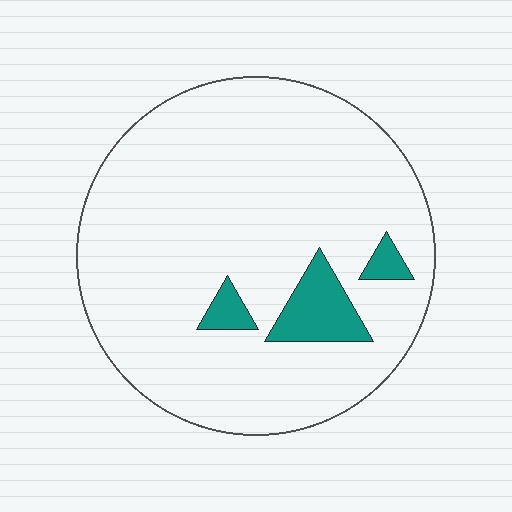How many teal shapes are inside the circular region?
3.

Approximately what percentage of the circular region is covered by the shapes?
Approximately 10%.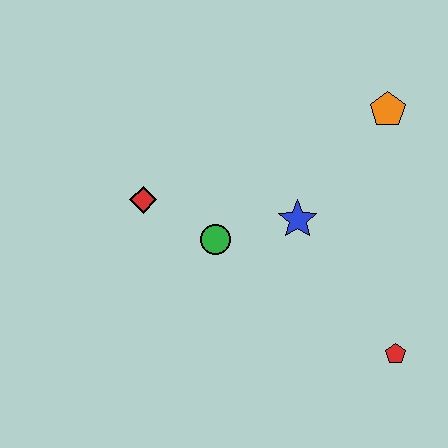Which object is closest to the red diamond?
The green circle is closest to the red diamond.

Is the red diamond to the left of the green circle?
Yes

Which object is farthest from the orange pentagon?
The red diamond is farthest from the orange pentagon.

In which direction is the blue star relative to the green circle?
The blue star is to the right of the green circle.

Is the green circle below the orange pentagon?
Yes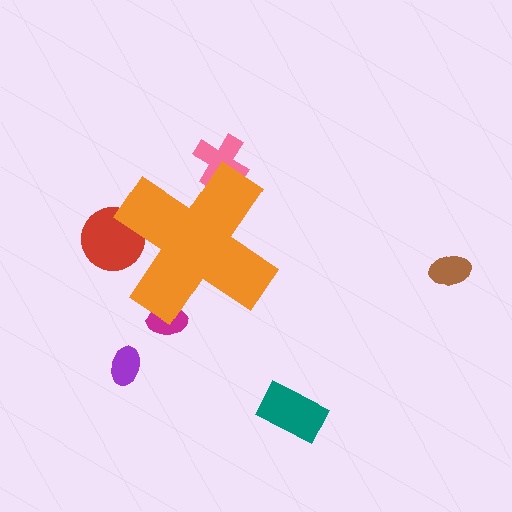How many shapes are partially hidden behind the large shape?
3 shapes are partially hidden.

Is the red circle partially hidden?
Yes, the red circle is partially hidden behind the orange cross.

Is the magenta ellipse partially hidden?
Yes, the magenta ellipse is partially hidden behind the orange cross.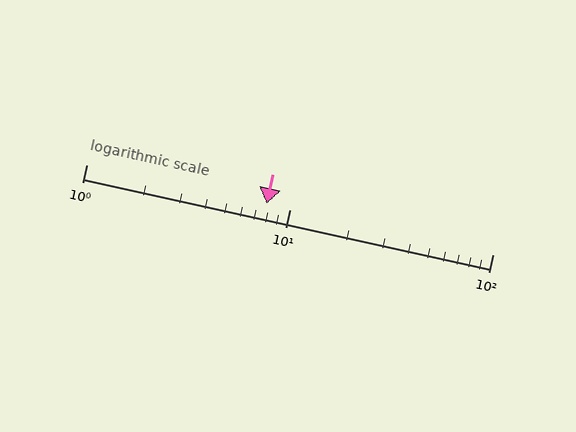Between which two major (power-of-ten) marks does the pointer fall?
The pointer is between 1 and 10.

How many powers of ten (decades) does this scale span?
The scale spans 2 decades, from 1 to 100.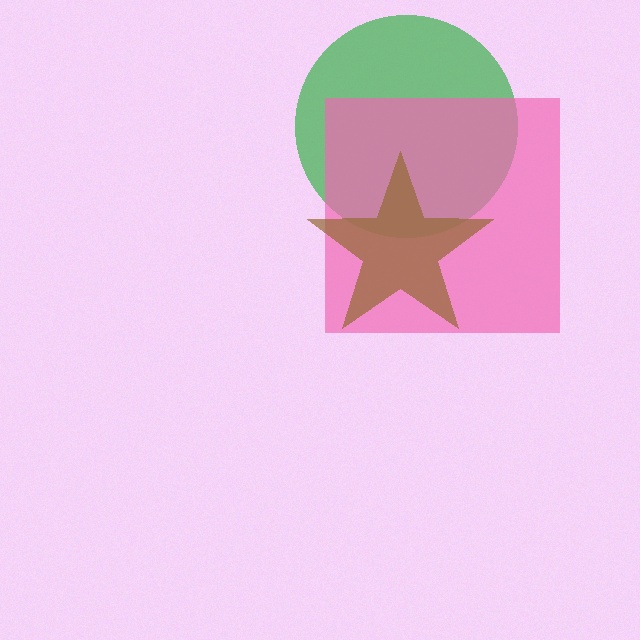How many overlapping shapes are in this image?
There are 3 overlapping shapes in the image.